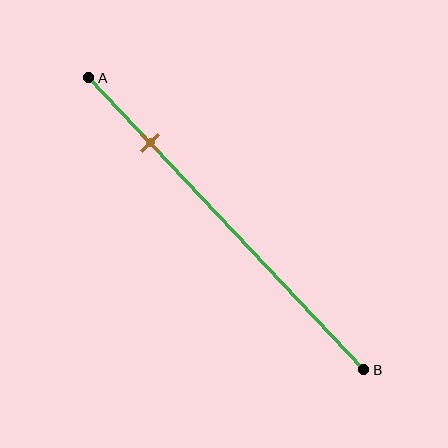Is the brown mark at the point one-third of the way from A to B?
No, the mark is at about 20% from A, not at the 33% one-third point.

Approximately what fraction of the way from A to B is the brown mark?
The brown mark is approximately 20% of the way from A to B.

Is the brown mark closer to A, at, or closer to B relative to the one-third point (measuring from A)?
The brown mark is closer to point A than the one-third point of segment AB.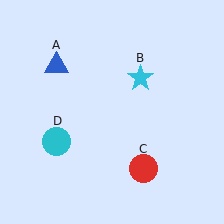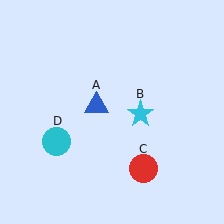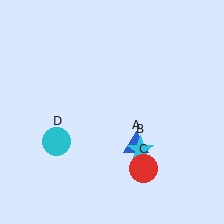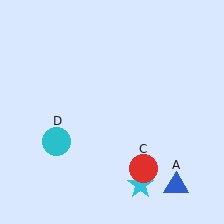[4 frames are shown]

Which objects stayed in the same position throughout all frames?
Red circle (object C) and cyan circle (object D) remained stationary.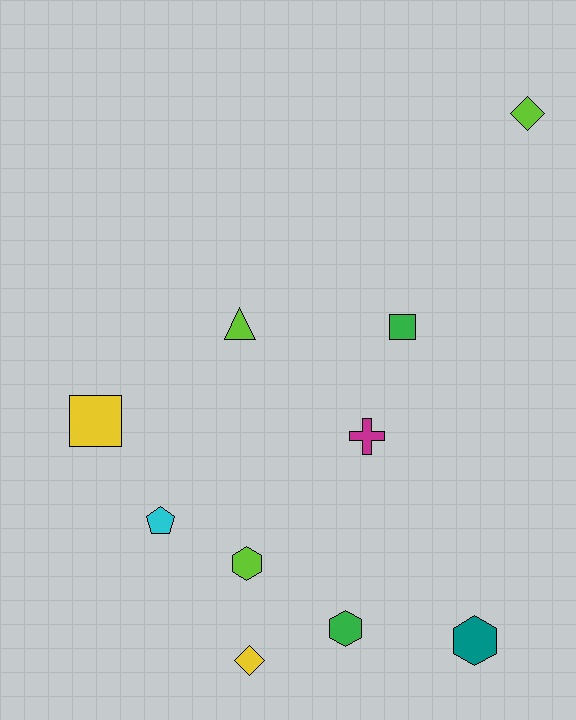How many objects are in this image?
There are 10 objects.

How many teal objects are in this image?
There is 1 teal object.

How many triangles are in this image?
There is 1 triangle.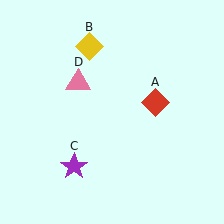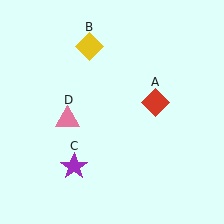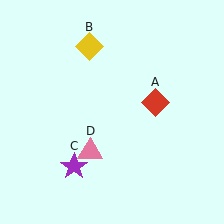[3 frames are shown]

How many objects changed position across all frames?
1 object changed position: pink triangle (object D).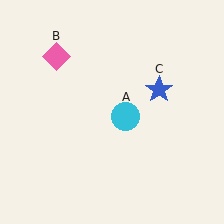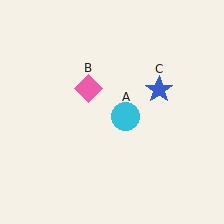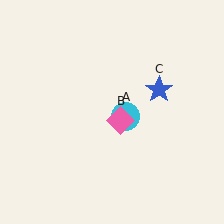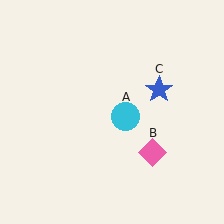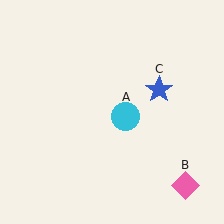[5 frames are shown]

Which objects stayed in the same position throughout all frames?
Cyan circle (object A) and blue star (object C) remained stationary.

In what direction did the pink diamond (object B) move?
The pink diamond (object B) moved down and to the right.